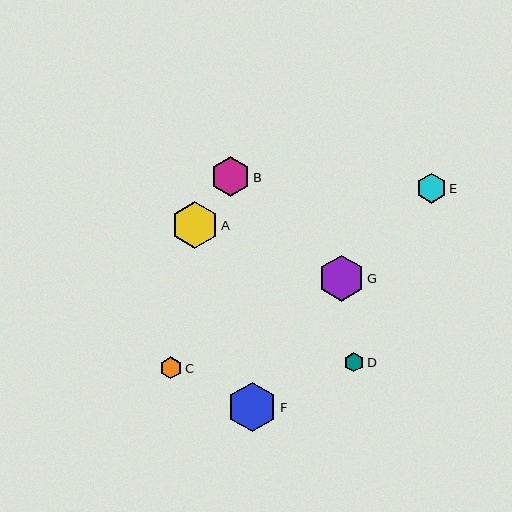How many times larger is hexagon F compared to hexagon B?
Hexagon F is approximately 1.2 times the size of hexagon B.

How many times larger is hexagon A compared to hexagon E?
Hexagon A is approximately 1.5 times the size of hexagon E.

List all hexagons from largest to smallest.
From largest to smallest: F, A, G, B, E, C, D.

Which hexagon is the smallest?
Hexagon D is the smallest with a size of approximately 19 pixels.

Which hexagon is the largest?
Hexagon F is the largest with a size of approximately 49 pixels.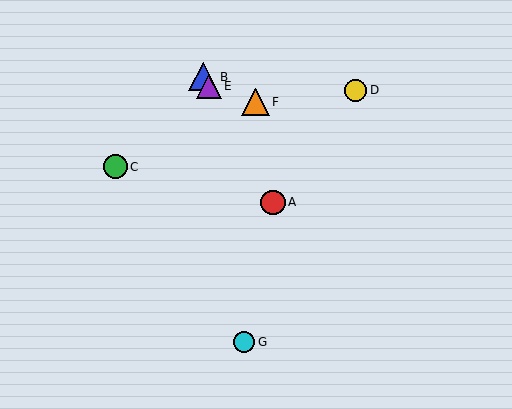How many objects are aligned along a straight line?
3 objects (A, B, E) are aligned along a straight line.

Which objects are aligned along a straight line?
Objects A, B, E are aligned along a straight line.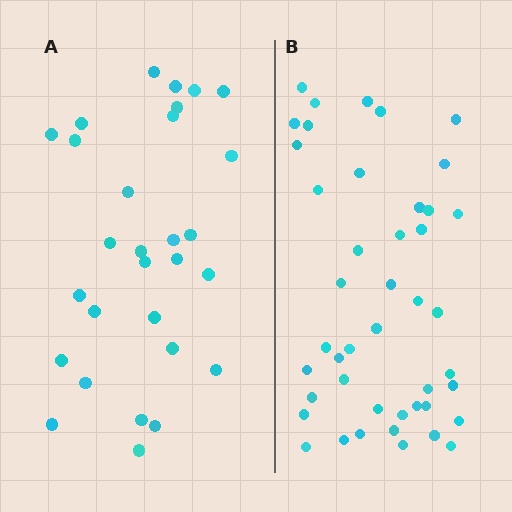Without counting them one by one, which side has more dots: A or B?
Region B (the right region) has more dots.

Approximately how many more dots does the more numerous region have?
Region B has approximately 15 more dots than region A.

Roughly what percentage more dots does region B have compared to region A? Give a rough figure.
About 50% more.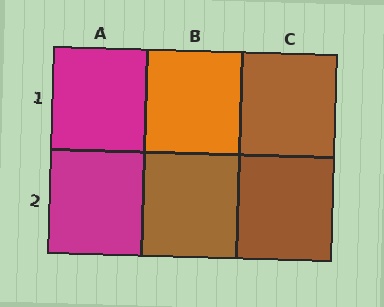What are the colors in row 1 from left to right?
Magenta, orange, brown.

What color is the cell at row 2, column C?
Brown.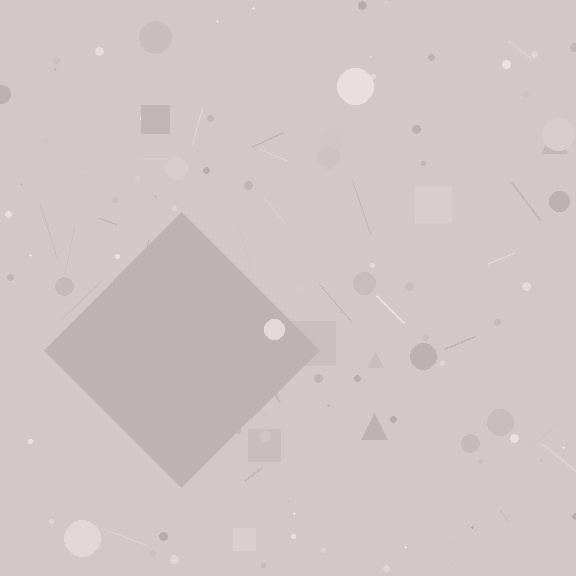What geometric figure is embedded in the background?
A diamond is embedded in the background.